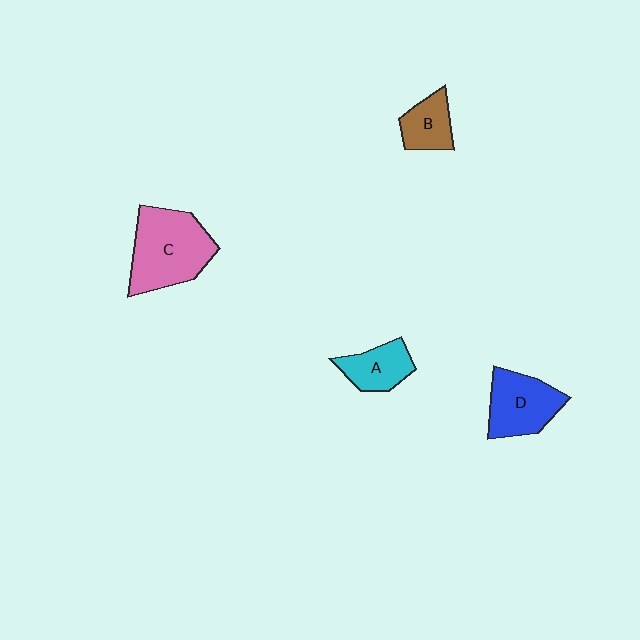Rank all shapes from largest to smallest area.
From largest to smallest: C (pink), D (blue), A (cyan), B (brown).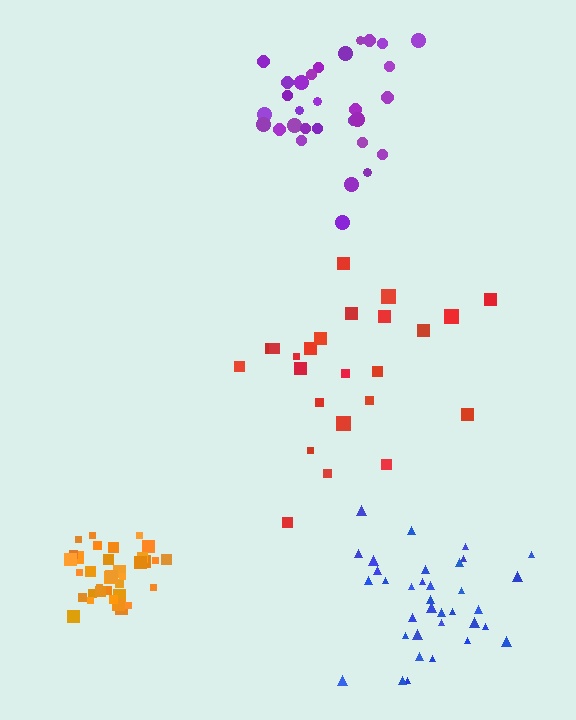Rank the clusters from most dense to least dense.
orange, blue, purple, red.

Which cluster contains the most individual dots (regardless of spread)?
Blue (35).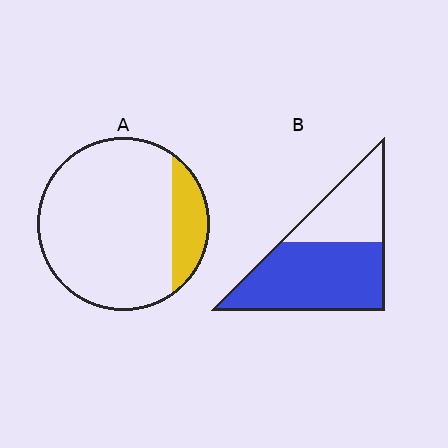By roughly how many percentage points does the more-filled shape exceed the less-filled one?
By roughly 45 percentage points (B over A).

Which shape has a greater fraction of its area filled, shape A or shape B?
Shape B.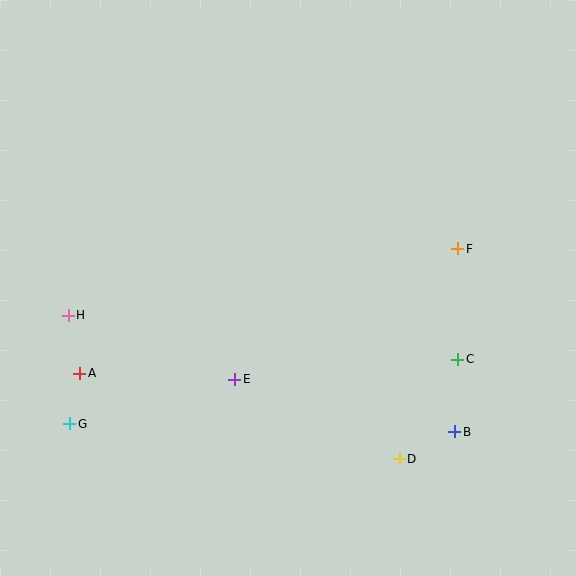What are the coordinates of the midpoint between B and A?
The midpoint between B and A is at (267, 403).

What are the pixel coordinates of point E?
Point E is at (235, 379).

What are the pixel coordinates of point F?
Point F is at (458, 249).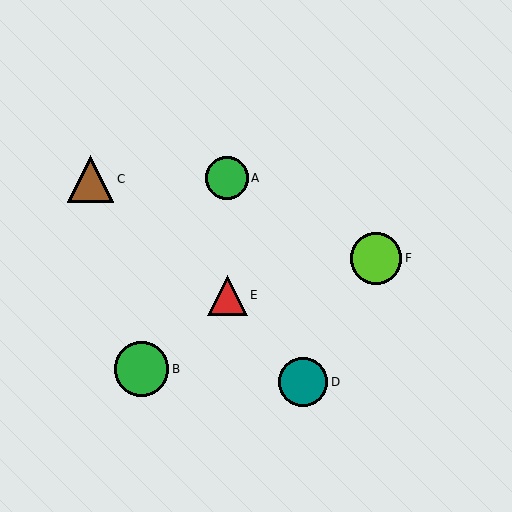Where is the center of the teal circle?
The center of the teal circle is at (303, 382).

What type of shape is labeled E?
Shape E is a red triangle.